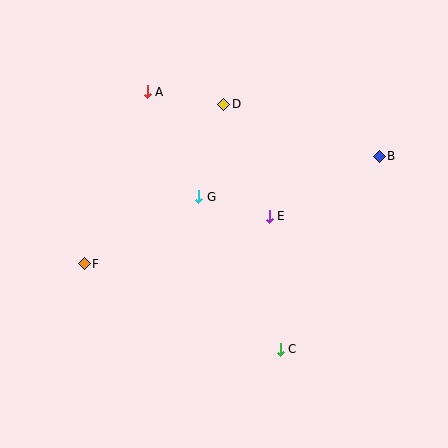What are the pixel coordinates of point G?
Point G is at (199, 197).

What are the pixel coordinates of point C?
Point C is at (280, 349).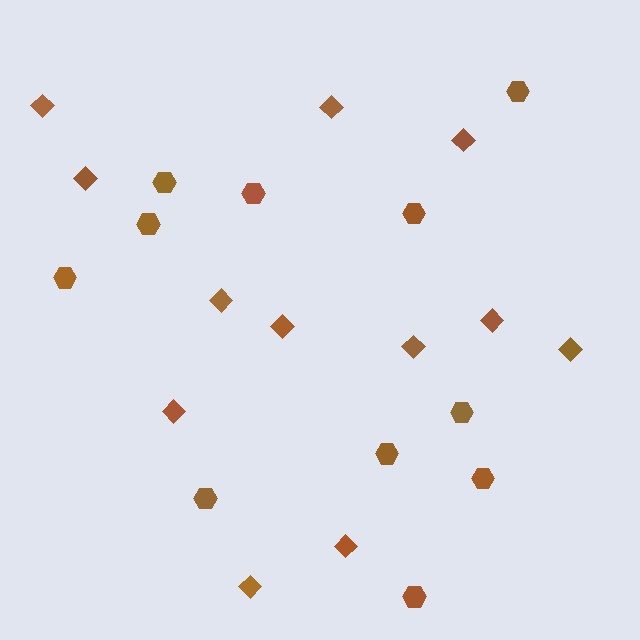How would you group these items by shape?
There are 2 groups: one group of hexagons (11) and one group of diamonds (12).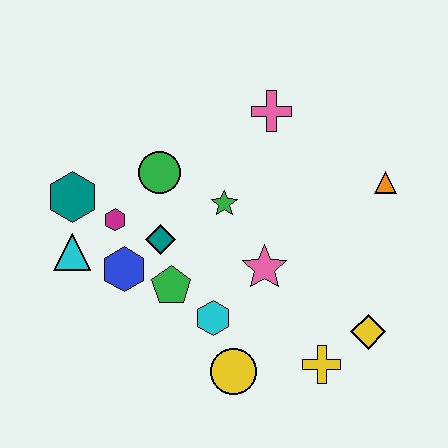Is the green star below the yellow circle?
No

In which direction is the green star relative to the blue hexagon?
The green star is to the right of the blue hexagon.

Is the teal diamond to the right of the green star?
No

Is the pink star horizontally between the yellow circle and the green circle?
No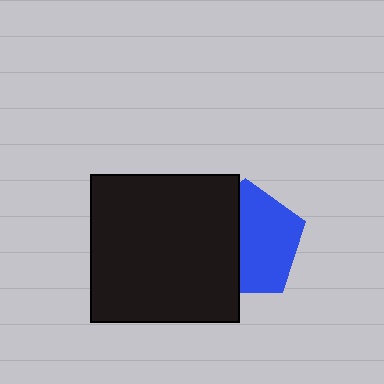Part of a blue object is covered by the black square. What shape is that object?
It is a pentagon.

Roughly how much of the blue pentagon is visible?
About half of it is visible (roughly 57%).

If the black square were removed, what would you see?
You would see the complete blue pentagon.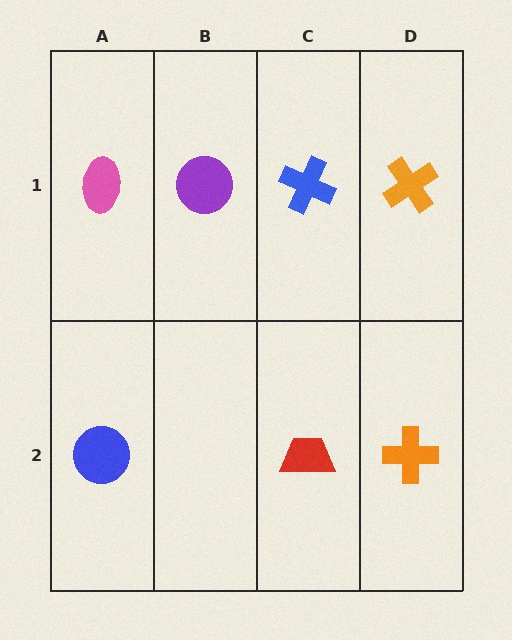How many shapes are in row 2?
3 shapes.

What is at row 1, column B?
A purple circle.